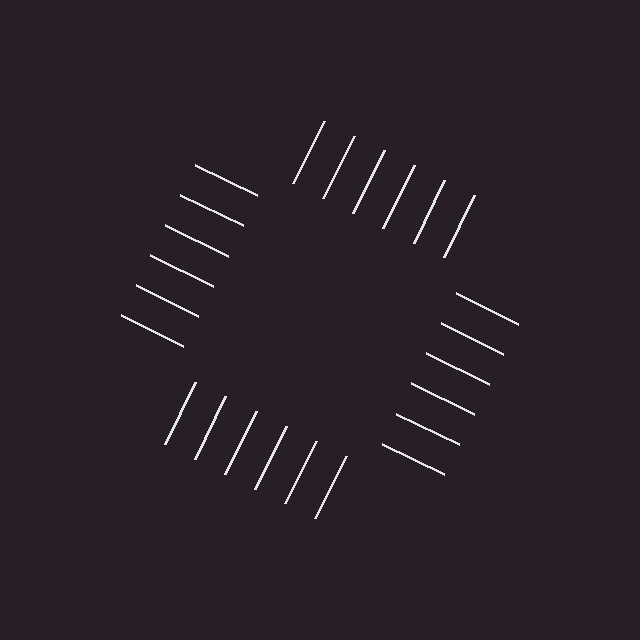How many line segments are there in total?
24 — 6 along each of the 4 edges.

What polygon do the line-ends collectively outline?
An illusory square — the line segments terminate on its edges but no continuous stroke is drawn.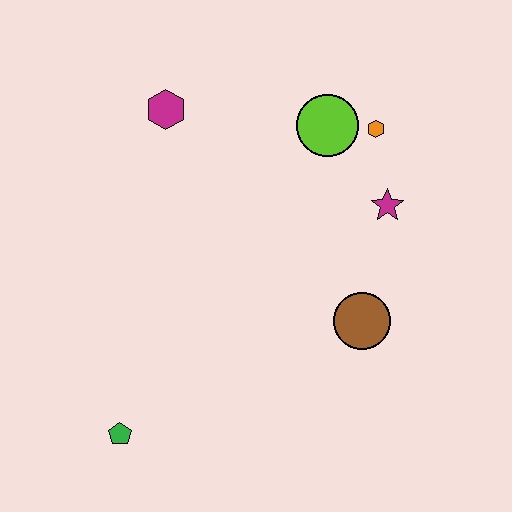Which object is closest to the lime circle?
The orange hexagon is closest to the lime circle.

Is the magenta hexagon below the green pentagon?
No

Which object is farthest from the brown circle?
The magenta hexagon is farthest from the brown circle.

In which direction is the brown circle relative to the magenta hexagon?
The brown circle is below the magenta hexagon.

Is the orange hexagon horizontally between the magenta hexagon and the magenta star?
Yes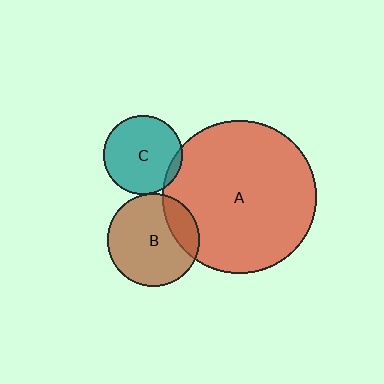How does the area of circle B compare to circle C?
Approximately 1.4 times.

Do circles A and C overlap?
Yes.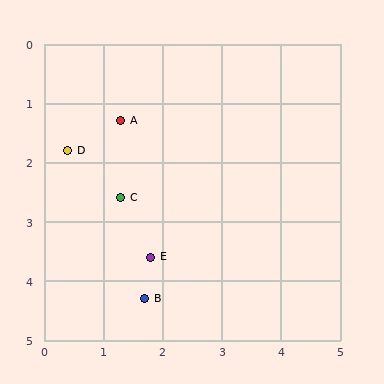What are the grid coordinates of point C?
Point C is at approximately (1.3, 2.6).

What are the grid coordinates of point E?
Point E is at approximately (1.8, 3.6).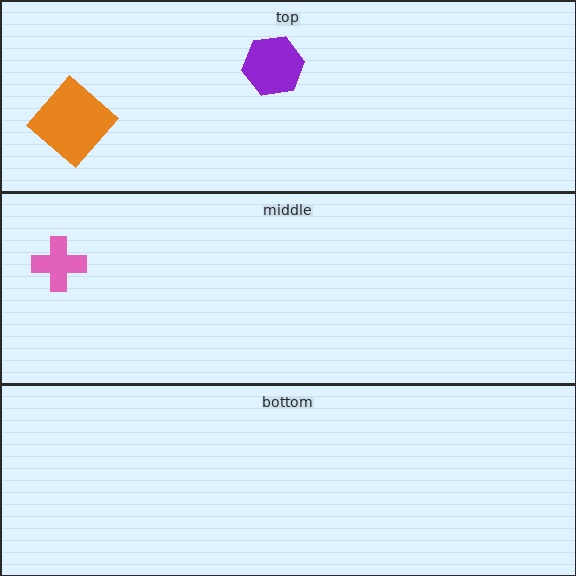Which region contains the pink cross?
The middle region.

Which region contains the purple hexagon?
The top region.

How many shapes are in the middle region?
1.